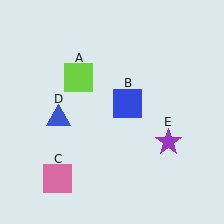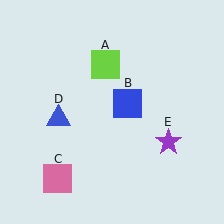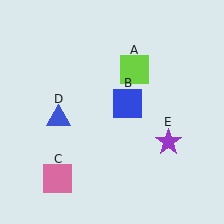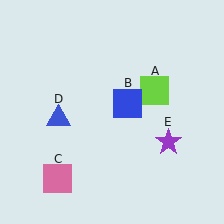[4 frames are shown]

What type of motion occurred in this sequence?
The lime square (object A) rotated clockwise around the center of the scene.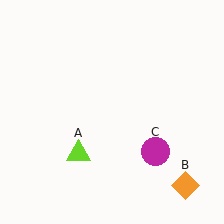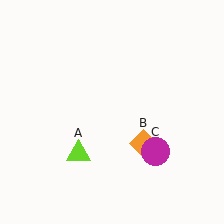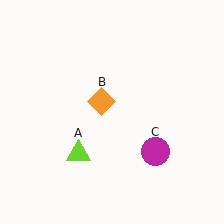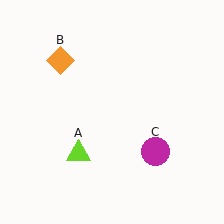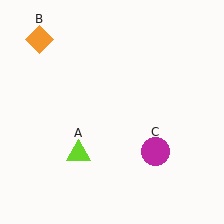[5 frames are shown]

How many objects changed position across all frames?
1 object changed position: orange diamond (object B).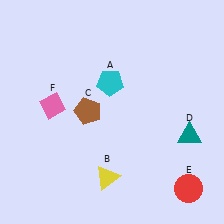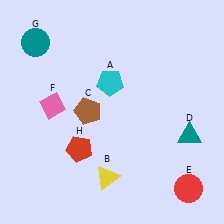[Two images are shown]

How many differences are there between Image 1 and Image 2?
There are 2 differences between the two images.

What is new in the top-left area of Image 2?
A teal circle (G) was added in the top-left area of Image 2.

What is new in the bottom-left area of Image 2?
A red pentagon (H) was added in the bottom-left area of Image 2.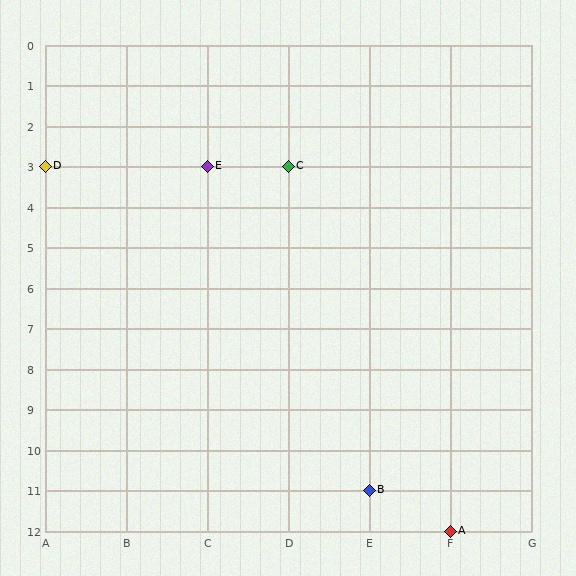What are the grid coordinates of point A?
Point A is at grid coordinates (F, 12).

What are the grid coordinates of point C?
Point C is at grid coordinates (D, 3).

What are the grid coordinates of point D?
Point D is at grid coordinates (A, 3).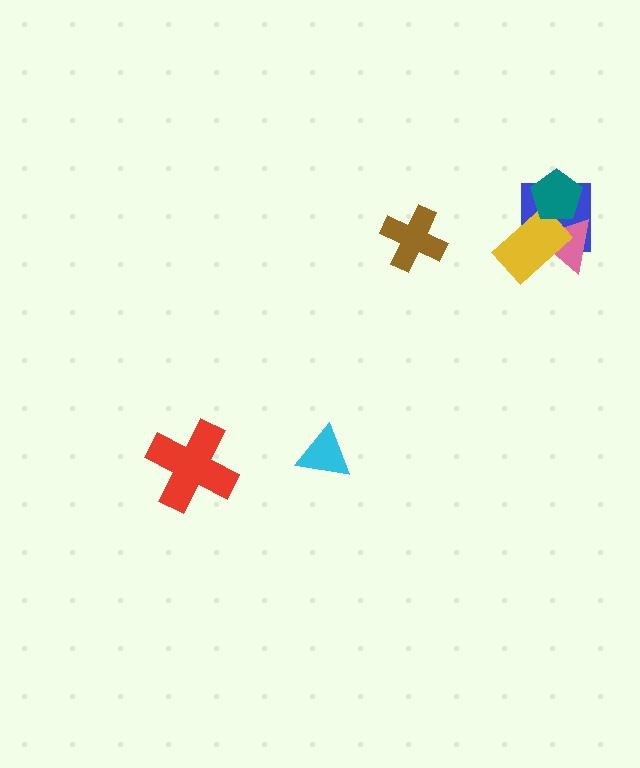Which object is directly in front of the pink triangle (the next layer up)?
The yellow rectangle is directly in front of the pink triangle.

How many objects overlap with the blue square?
3 objects overlap with the blue square.